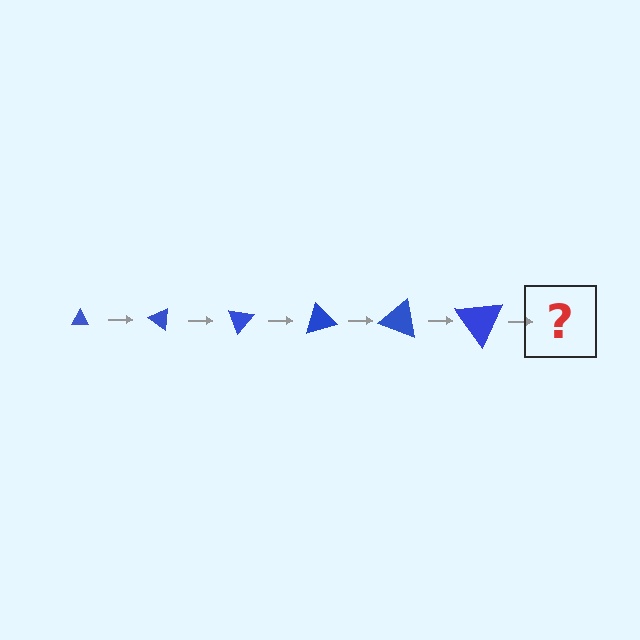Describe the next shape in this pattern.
It should be a triangle, larger than the previous one and rotated 210 degrees from the start.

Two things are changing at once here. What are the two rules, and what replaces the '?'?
The two rules are that the triangle grows larger each step and it rotates 35 degrees each step. The '?' should be a triangle, larger than the previous one and rotated 210 degrees from the start.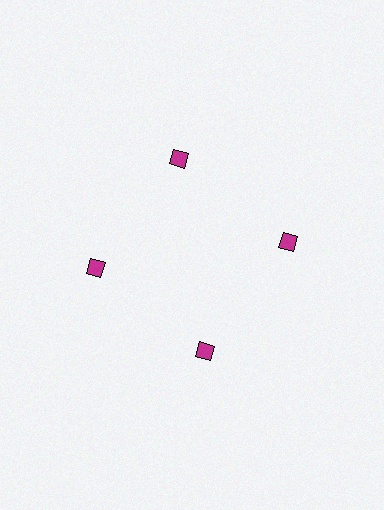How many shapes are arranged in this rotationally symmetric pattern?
There are 4 shapes, arranged in 4 groups of 1.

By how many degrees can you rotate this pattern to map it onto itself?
The pattern maps onto itself every 90 degrees of rotation.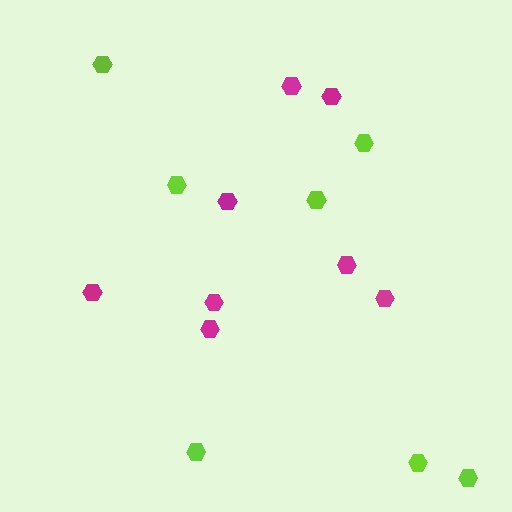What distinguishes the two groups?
There are 2 groups: one group of lime hexagons (7) and one group of magenta hexagons (8).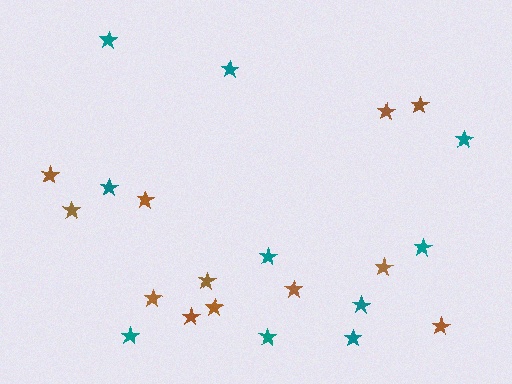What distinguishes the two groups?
There are 2 groups: one group of teal stars (10) and one group of brown stars (12).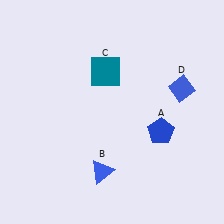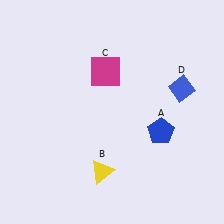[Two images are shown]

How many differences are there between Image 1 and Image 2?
There are 2 differences between the two images.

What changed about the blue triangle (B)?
In Image 1, B is blue. In Image 2, it changed to yellow.